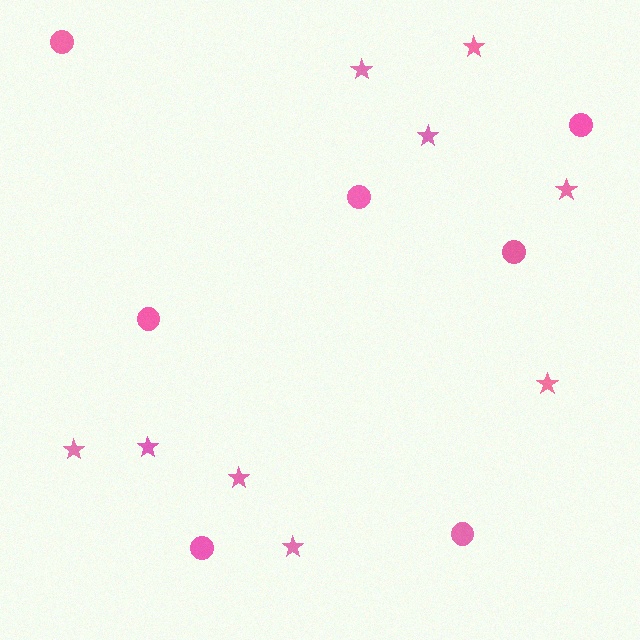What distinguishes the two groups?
There are 2 groups: one group of circles (7) and one group of stars (9).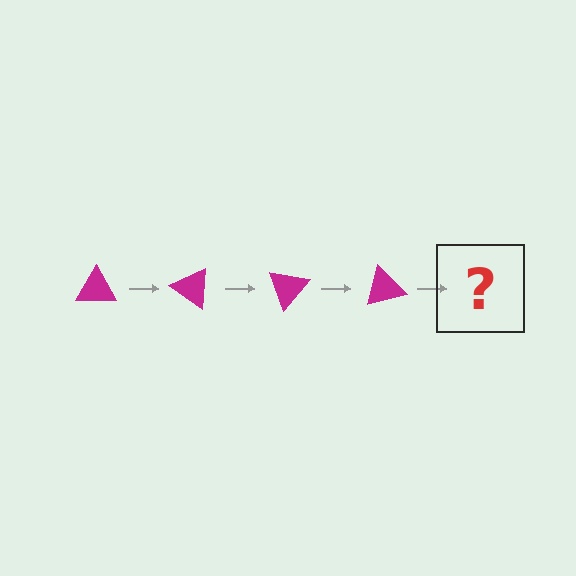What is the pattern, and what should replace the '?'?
The pattern is that the triangle rotates 35 degrees each step. The '?' should be a magenta triangle rotated 140 degrees.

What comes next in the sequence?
The next element should be a magenta triangle rotated 140 degrees.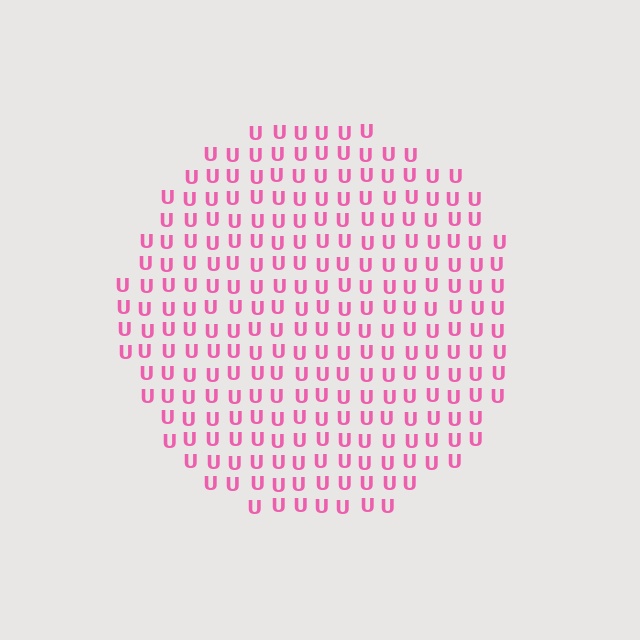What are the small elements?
The small elements are letter U's.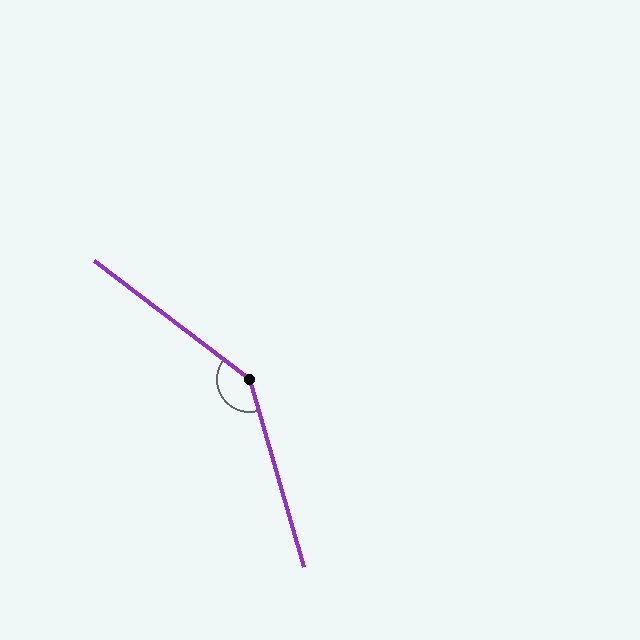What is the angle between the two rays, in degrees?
Approximately 143 degrees.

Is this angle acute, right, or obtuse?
It is obtuse.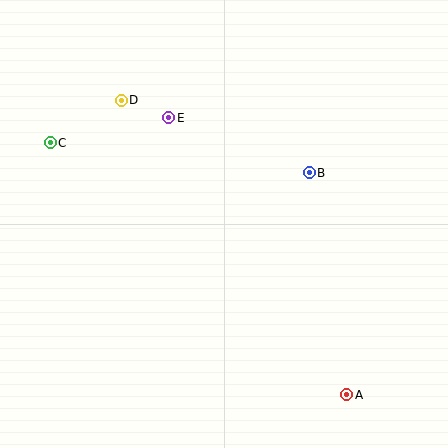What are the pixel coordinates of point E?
Point E is at (169, 118).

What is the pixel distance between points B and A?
The distance between B and A is 225 pixels.